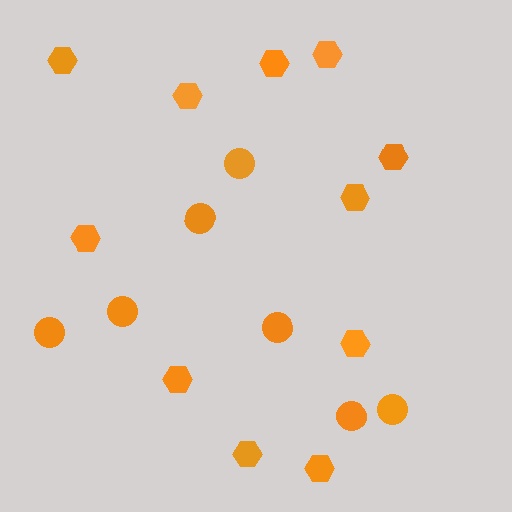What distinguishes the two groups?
There are 2 groups: one group of circles (7) and one group of hexagons (11).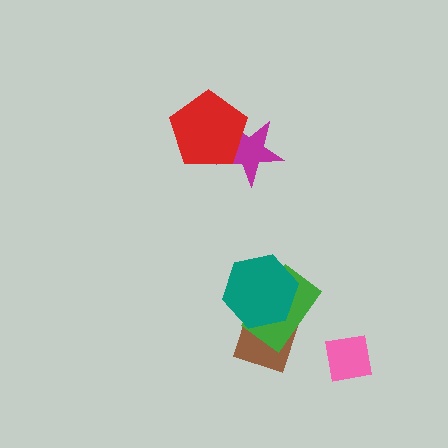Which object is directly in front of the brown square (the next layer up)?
The green rectangle is directly in front of the brown square.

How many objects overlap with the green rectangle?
2 objects overlap with the green rectangle.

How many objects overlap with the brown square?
2 objects overlap with the brown square.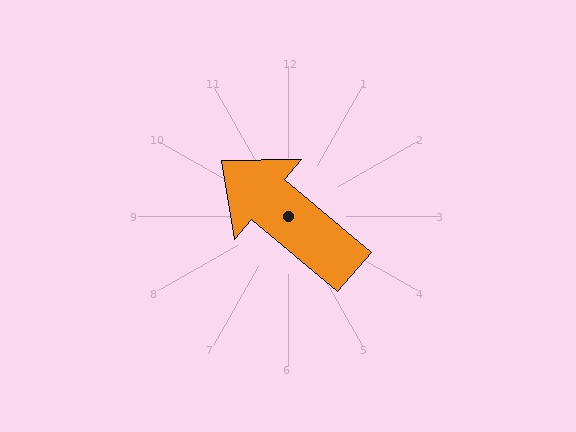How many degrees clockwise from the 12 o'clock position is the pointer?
Approximately 310 degrees.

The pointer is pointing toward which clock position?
Roughly 10 o'clock.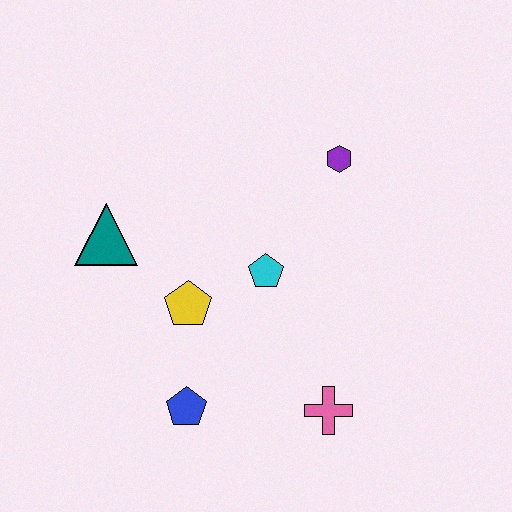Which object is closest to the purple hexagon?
The cyan pentagon is closest to the purple hexagon.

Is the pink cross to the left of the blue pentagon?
No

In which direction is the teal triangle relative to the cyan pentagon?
The teal triangle is to the left of the cyan pentagon.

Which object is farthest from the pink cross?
The teal triangle is farthest from the pink cross.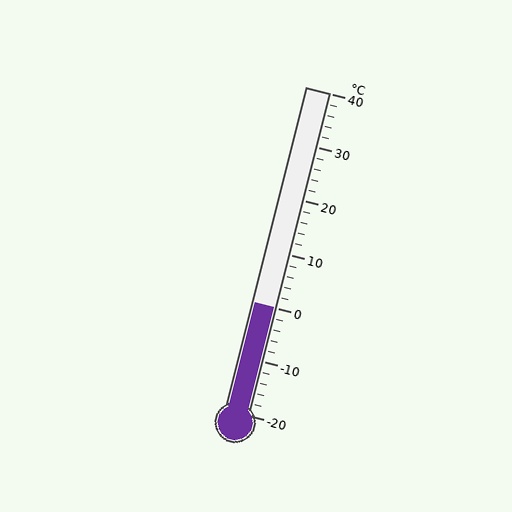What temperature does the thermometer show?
The thermometer shows approximately 0°C.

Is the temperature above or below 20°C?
The temperature is below 20°C.